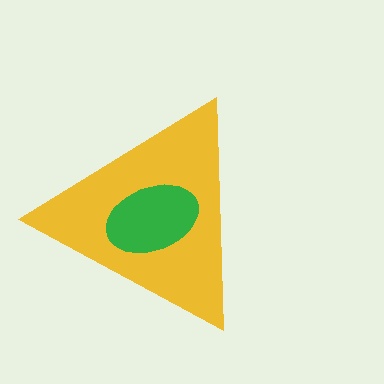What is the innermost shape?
The green ellipse.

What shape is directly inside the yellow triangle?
The green ellipse.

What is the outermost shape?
The yellow triangle.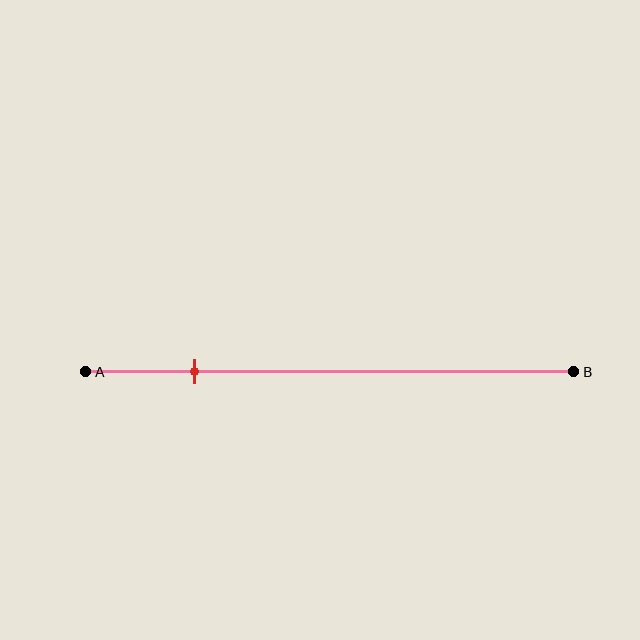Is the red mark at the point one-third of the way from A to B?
No, the mark is at about 20% from A, not at the 33% one-third point.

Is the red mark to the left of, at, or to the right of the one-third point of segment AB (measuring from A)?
The red mark is to the left of the one-third point of segment AB.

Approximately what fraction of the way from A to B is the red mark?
The red mark is approximately 20% of the way from A to B.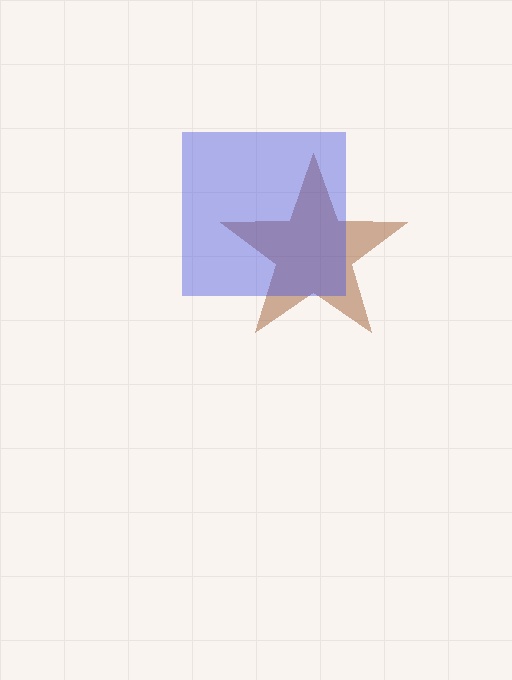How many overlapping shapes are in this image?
There are 2 overlapping shapes in the image.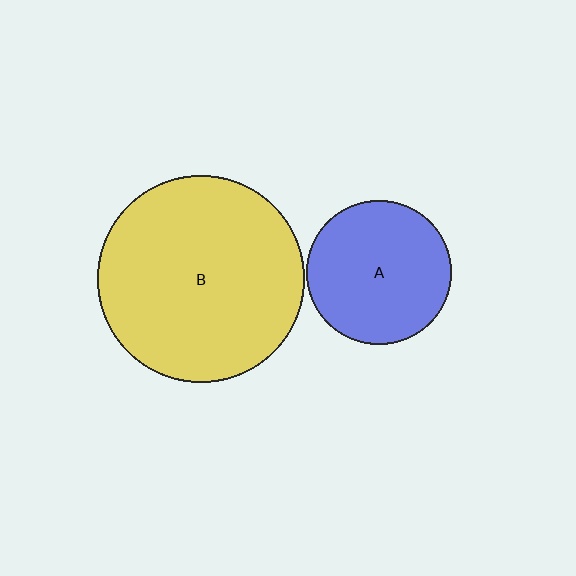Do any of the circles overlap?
No, none of the circles overlap.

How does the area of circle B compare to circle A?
Approximately 2.1 times.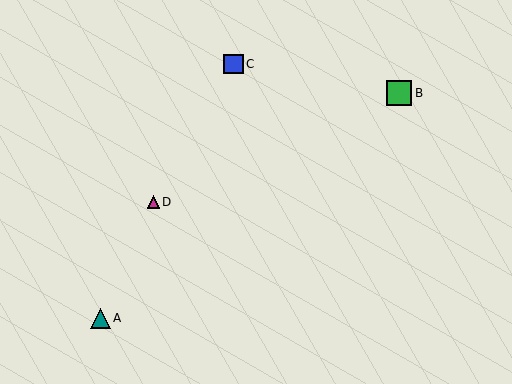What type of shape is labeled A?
Shape A is a teal triangle.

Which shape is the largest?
The green square (labeled B) is the largest.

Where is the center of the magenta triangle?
The center of the magenta triangle is at (153, 202).